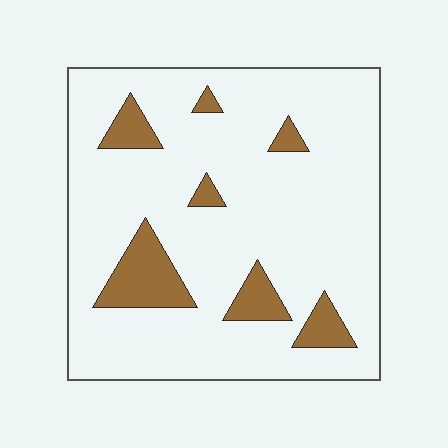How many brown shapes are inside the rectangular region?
7.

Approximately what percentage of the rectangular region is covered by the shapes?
Approximately 15%.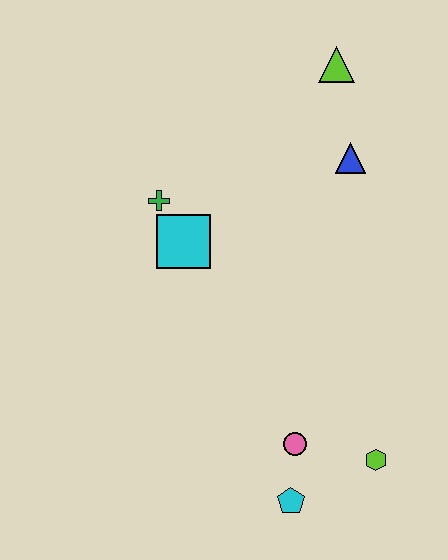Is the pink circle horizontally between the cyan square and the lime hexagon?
Yes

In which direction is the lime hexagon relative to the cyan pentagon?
The lime hexagon is to the right of the cyan pentagon.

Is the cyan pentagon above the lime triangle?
No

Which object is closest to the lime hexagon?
The pink circle is closest to the lime hexagon.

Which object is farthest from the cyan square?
The lime hexagon is farthest from the cyan square.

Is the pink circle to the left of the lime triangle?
Yes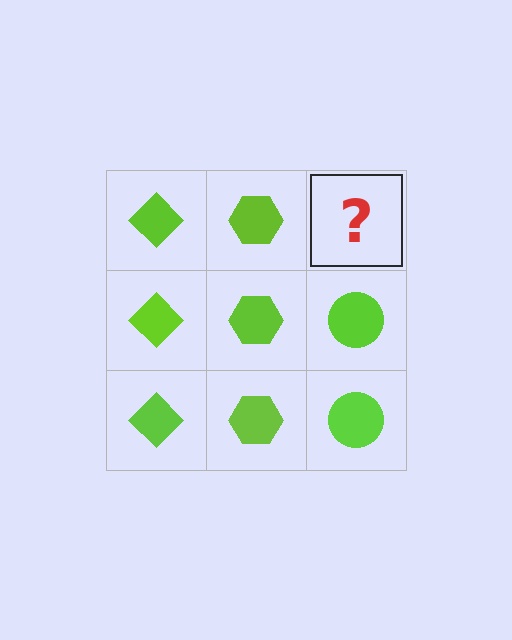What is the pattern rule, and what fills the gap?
The rule is that each column has a consistent shape. The gap should be filled with a lime circle.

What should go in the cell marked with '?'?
The missing cell should contain a lime circle.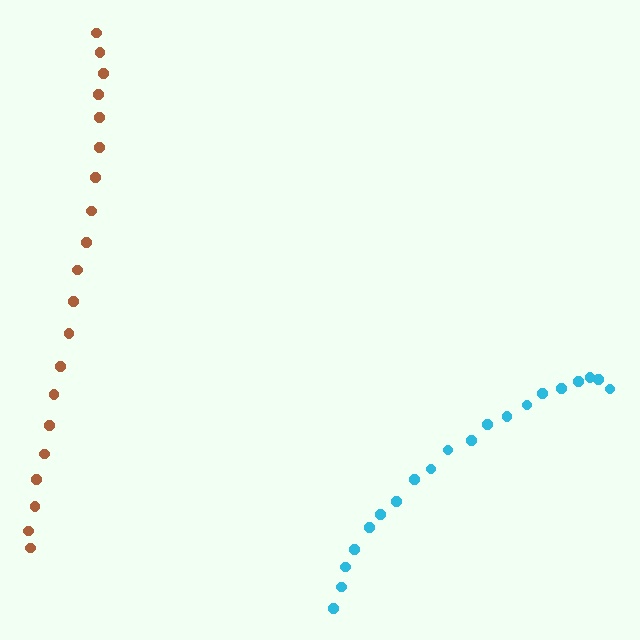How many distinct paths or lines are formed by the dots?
There are 2 distinct paths.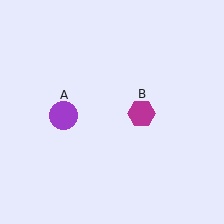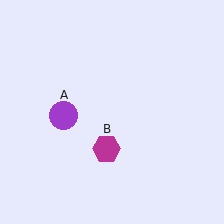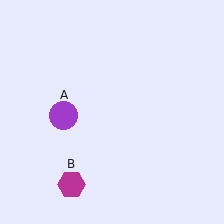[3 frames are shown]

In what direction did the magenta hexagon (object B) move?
The magenta hexagon (object B) moved down and to the left.